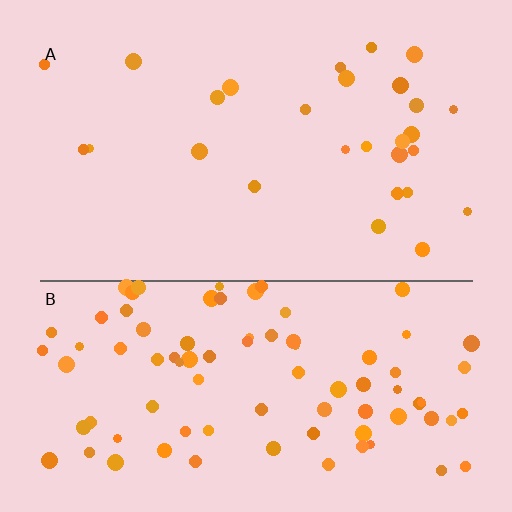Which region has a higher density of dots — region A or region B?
B (the bottom).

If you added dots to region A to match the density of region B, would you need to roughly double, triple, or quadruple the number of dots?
Approximately triple.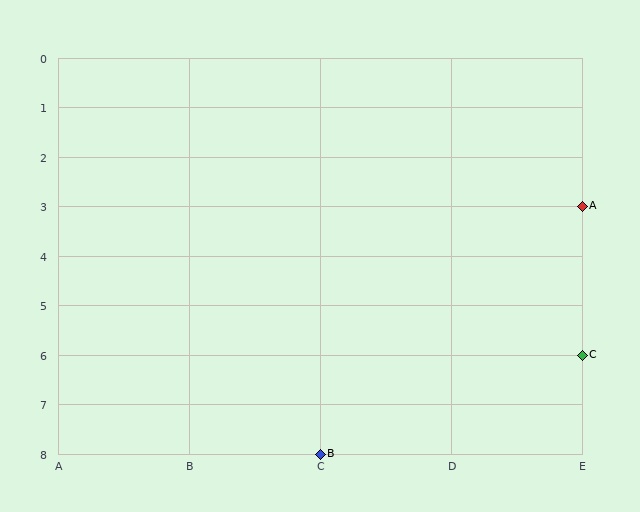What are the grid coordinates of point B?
Point B is at grid coordinates (C, 8).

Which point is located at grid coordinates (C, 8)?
Point B is at (C, 8).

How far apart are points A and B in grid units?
Points A and B are 2 columns and 5 rows apart (about 5.4 grid units diagonally).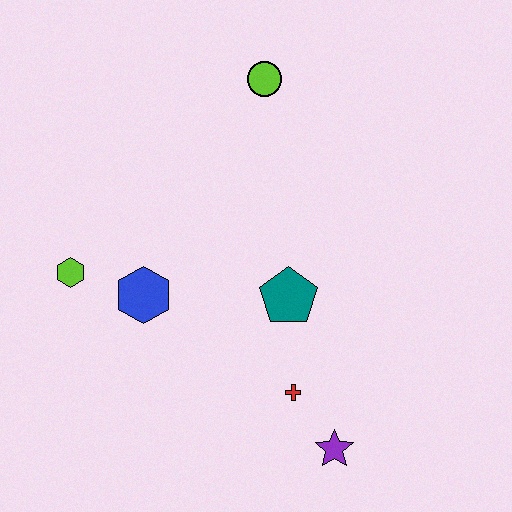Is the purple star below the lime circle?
Yes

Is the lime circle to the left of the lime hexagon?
No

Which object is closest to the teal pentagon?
The red cross is closest to the teal pentagon.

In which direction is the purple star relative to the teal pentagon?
The purple star is below the teal pentagon.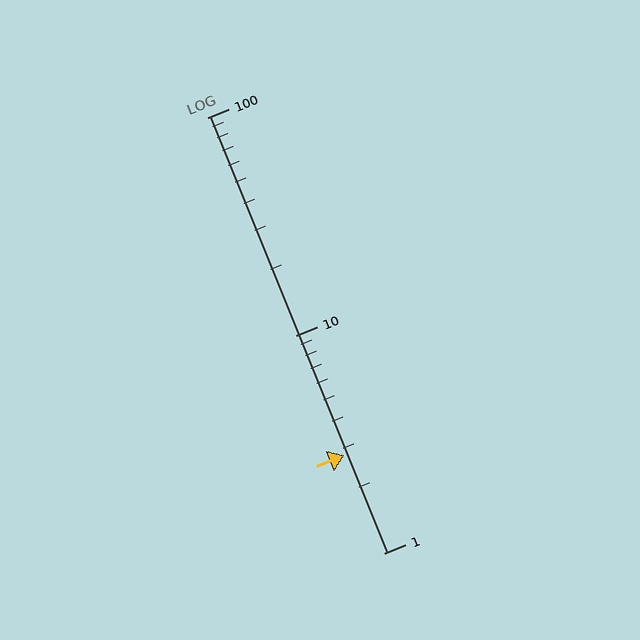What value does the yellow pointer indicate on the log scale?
The pointer indicates approximately 2.8.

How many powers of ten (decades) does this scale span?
The scale spans 2 decades, from 1 to 100.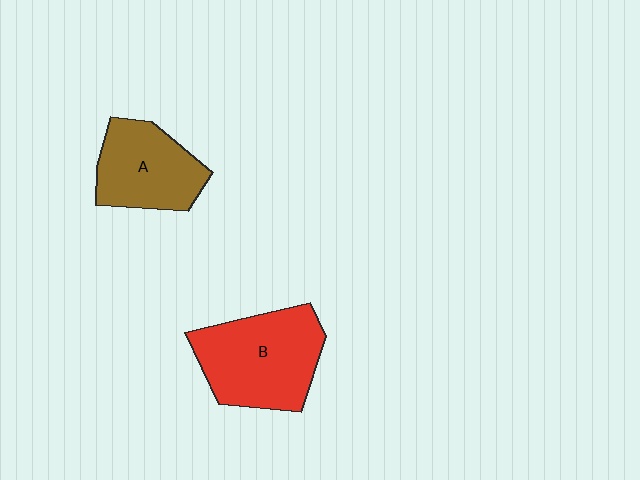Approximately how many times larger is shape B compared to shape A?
Approximately 1.3 times.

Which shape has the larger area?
Shape B (red).